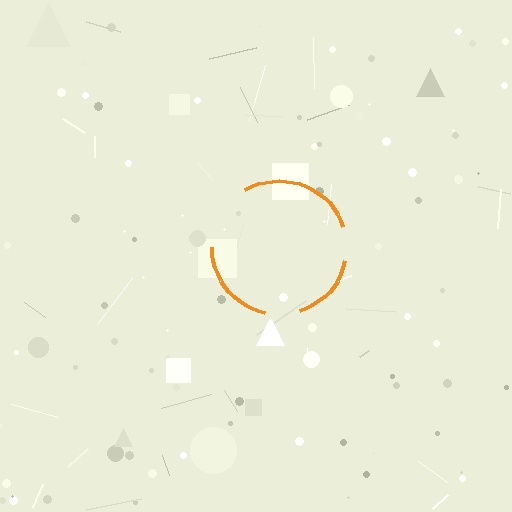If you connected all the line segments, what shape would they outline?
They would outline a circle.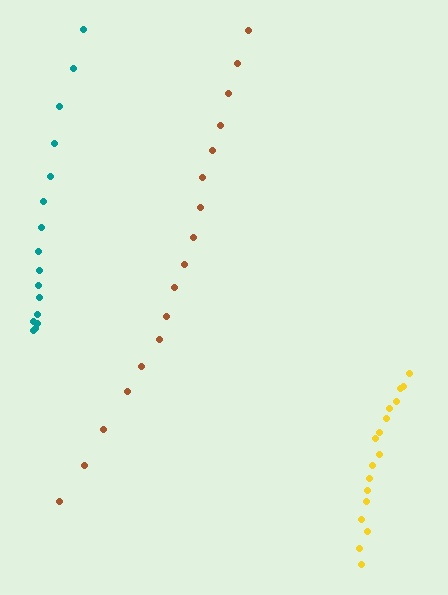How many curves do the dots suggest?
There are 3 distinct paths.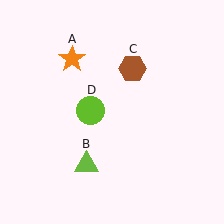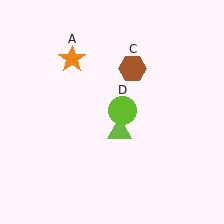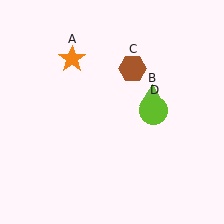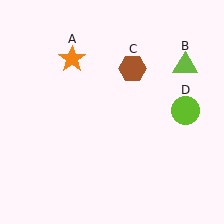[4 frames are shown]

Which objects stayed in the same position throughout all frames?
Orange star (object A) and brown hexagon (object C) remained stationary.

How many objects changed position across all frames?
2 objects changed position: lime triangle (object B), lime circle (object D).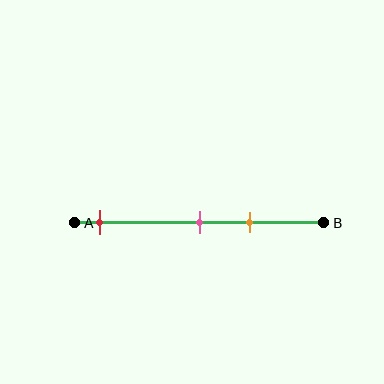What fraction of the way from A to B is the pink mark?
The pink mark is approximately 50% (0.5) of the way from A to B.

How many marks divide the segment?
There are 3 marks dividing the segment.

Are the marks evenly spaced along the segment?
No, the marks are not evenly spaced.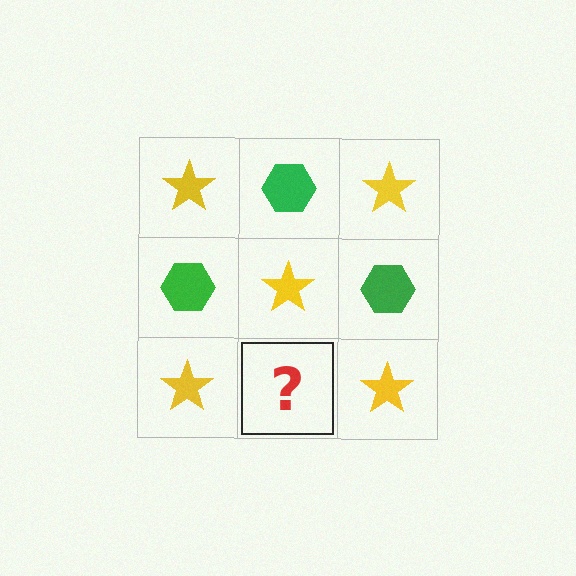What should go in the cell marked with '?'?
The missing cell should contain a green hexagon.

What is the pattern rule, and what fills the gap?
The rule is that it alternates yellow star and green hexagon in a checkerboard pattern. The gap should be filled with a green hexagon.